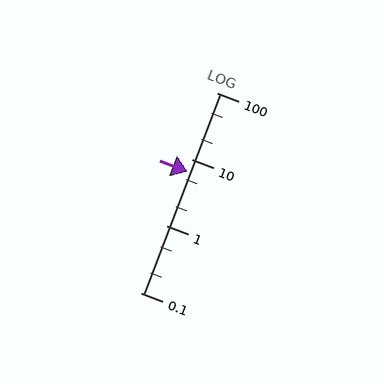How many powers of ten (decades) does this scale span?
The scale spans 3 decades, from 0.1 to 100.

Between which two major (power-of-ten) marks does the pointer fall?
The pointer is between 1 and 10.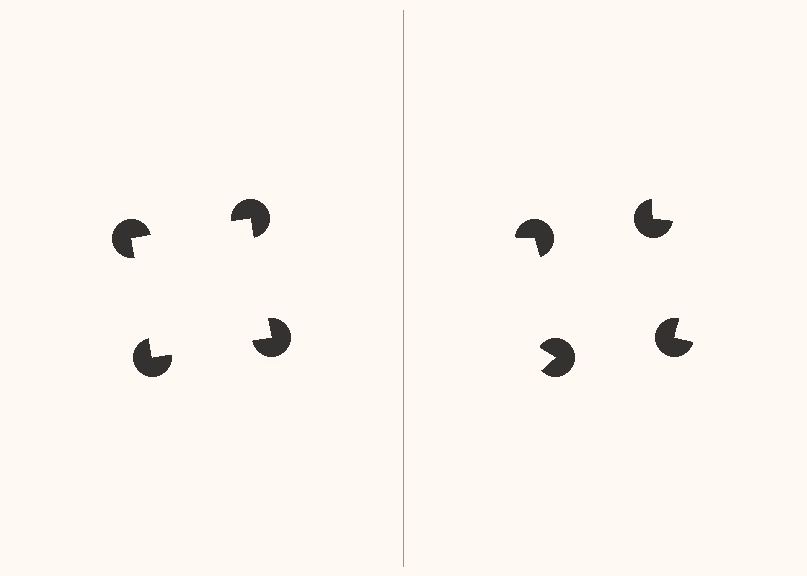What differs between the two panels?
The pac-man discs are positioned identically on both sides; only the wedge orientations differ. On the left they align to a square; on the right they are misaligned.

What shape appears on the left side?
An illusory square.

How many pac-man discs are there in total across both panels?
8 — 4 on each side.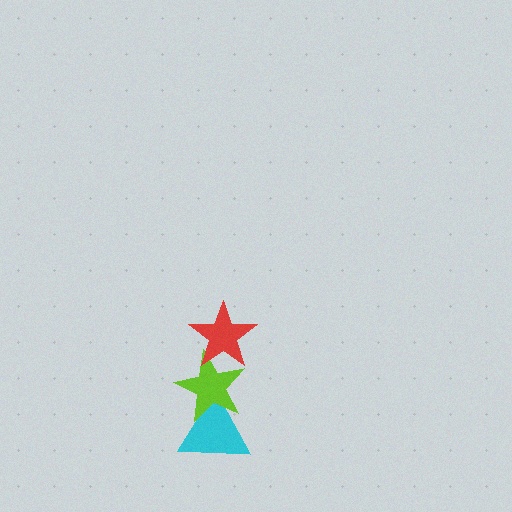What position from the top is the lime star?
The lime star is 2nd from the top.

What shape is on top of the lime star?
The red star is on top of the lime star.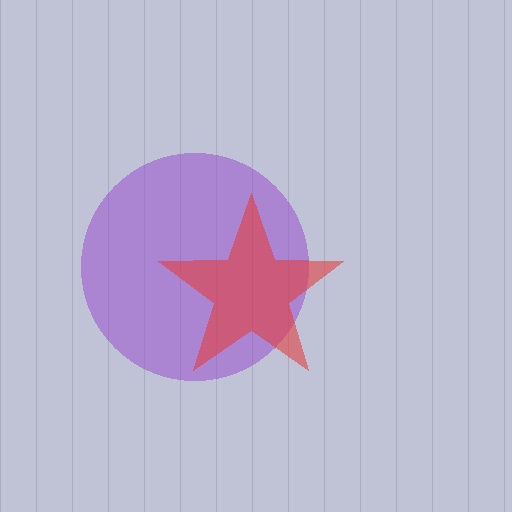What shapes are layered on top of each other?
The layered shapes are: a purple circle, a red star.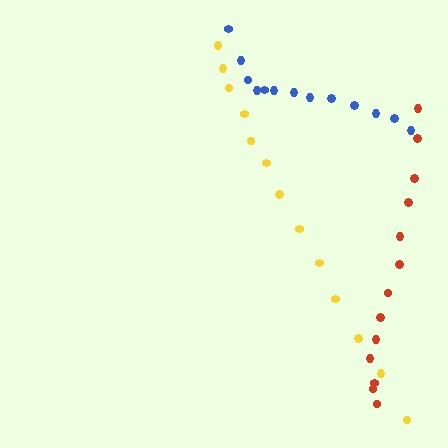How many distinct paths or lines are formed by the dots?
There are 3 distinct paths.